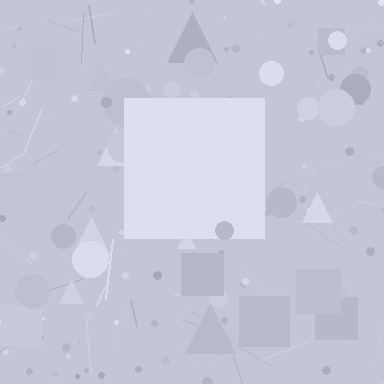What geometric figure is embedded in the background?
A square is embedded in the background.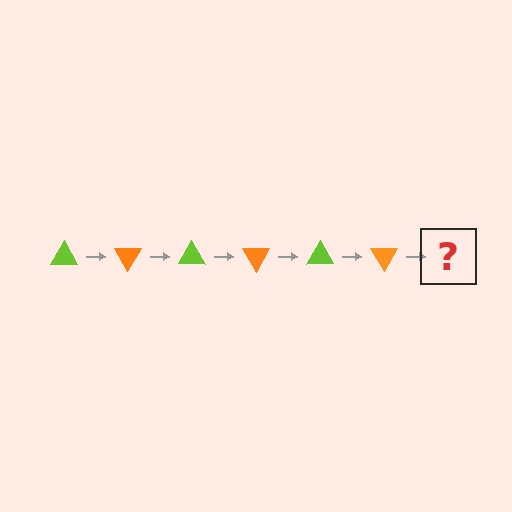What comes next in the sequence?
The next element should be a lime triangle, rotated 360 degrees from the start.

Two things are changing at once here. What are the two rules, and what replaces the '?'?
The two rules are that it rotates 60 degrees each step and the color cycles through lime and orange. The '?' should be a lime triangle, rotated 360 degrees from the start.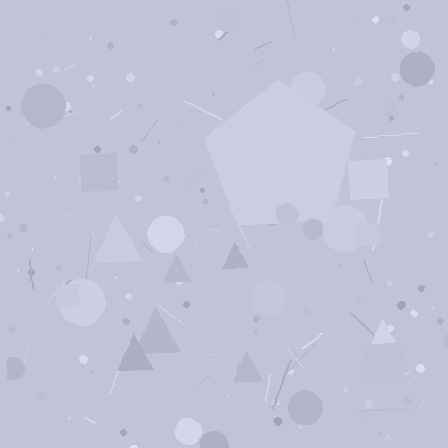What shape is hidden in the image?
A pentagon is hidden in the image.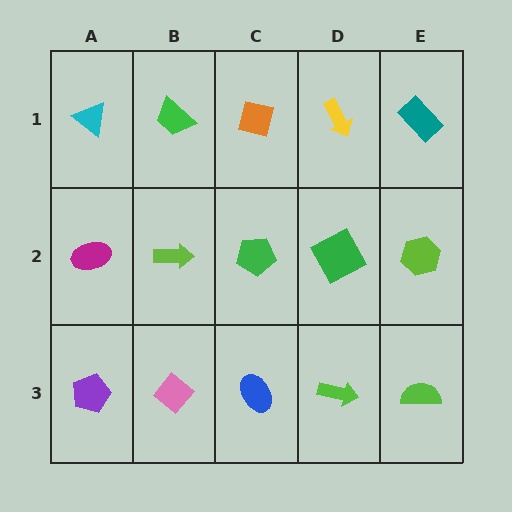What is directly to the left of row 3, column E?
A lime arrow.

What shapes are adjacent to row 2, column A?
A cyan triangle (row 1, column A), a purple pentagon (row 3, column A), a lime arrow (row 2, column B).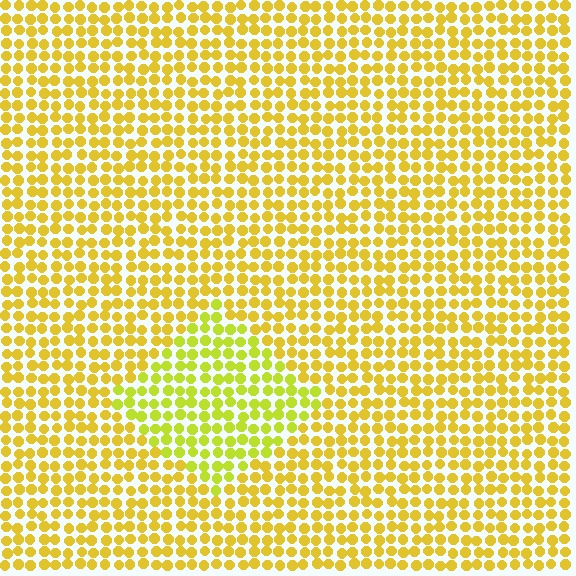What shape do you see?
I see a diamond.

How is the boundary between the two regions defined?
The boundary is defined purely by a slight shift in hue (about 23 degrees). Spacing, size, and orientation are identical on both sides.